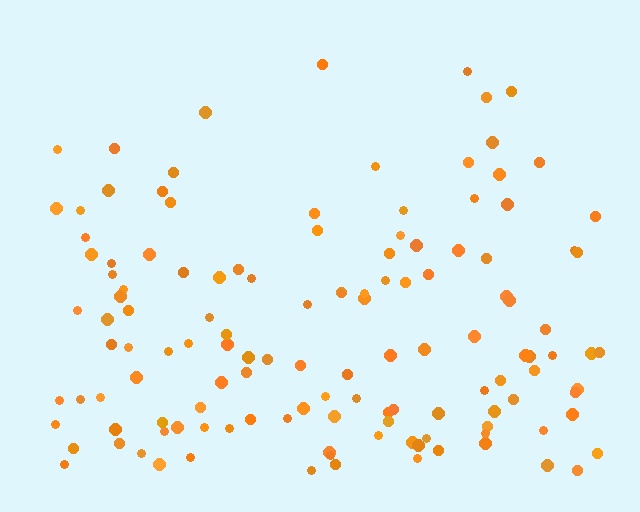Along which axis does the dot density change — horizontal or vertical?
Vertical.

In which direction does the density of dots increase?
From top to bottom, with the bottom side densest.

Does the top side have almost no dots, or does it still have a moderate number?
Still a moderate number, just noticeably fewer than the bottom.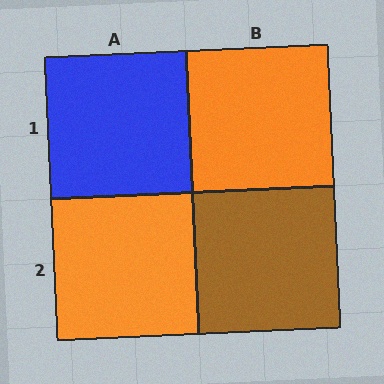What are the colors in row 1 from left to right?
Blue, orange.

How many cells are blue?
1 cell is blue.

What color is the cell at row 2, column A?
Orange.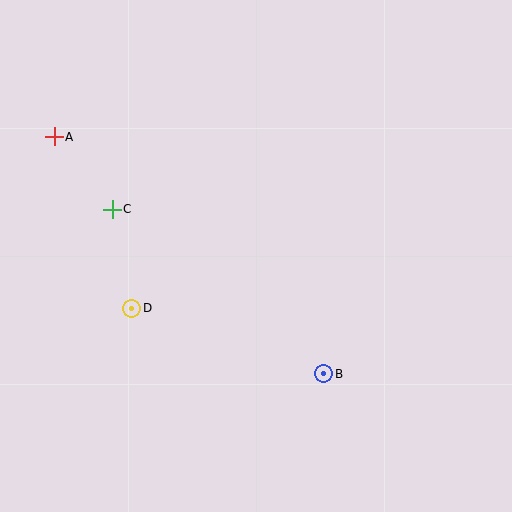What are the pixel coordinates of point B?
Point B is at (324, 374).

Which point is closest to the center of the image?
Point D at (132, 308) is closest to the center.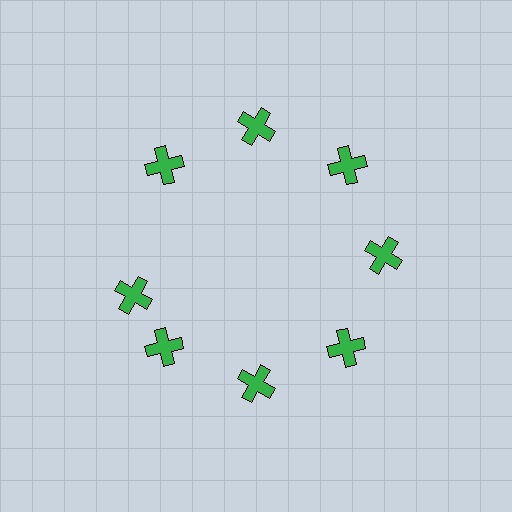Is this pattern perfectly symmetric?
No. The 8 green crosses are arranged in a ring, but one element near the 9 o'clock position is rotated out of alignment along the ring, breaking the 8-fold rotational symmetry.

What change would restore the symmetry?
The symmetry would be restored by rotating it back into even spacing with its neighbors so that all 8 crosses sit at equal angles and equal distance from the center.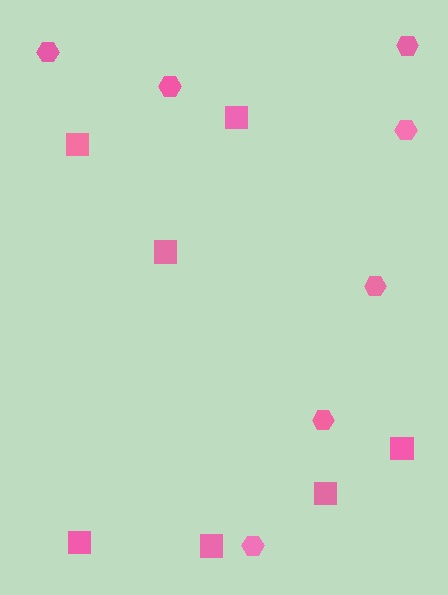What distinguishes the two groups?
There are 2 groups: one group of hexagons (7) and one group of squares (7).